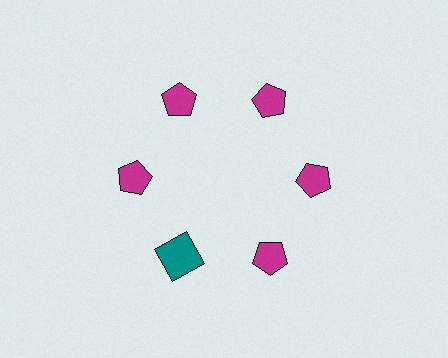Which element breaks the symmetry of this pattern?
The teal square at roughly the 7 o'clock position breaks the symmetry. All other shapes are magenta pentagons.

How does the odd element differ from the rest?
It differs in both color (teal instead of magenta) and shape (square instead of pentagon).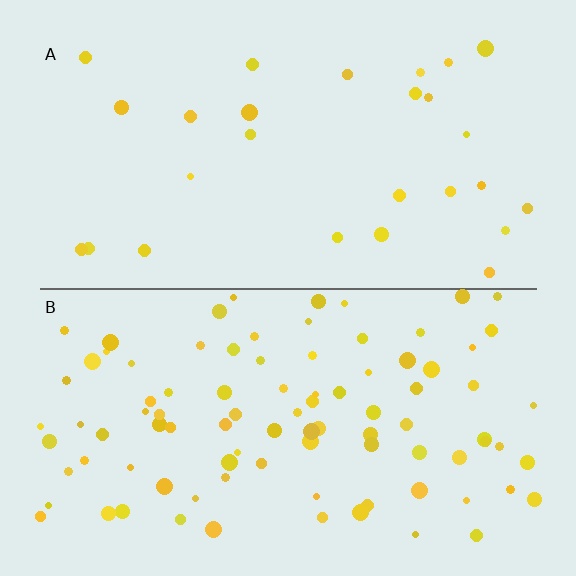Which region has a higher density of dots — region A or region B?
B (the bottom).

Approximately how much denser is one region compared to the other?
Approximately 3.4× — region B over region A.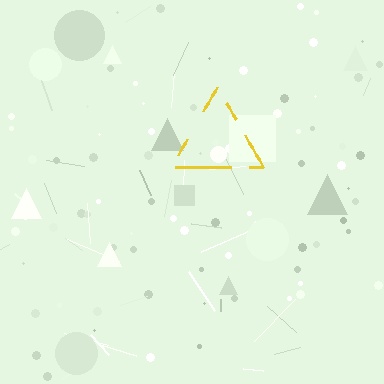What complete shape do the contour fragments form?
The contour fragments form a triangle.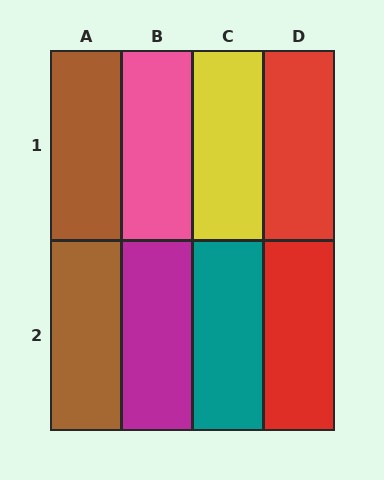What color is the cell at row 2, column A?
Brown.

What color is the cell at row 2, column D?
Red.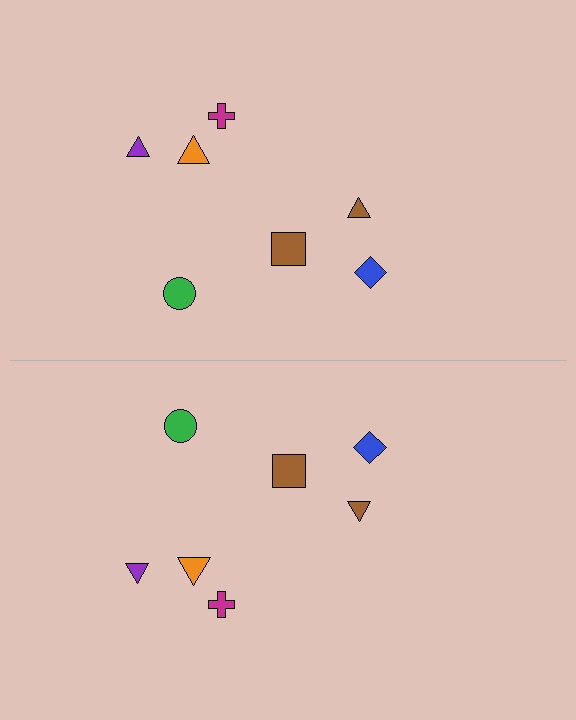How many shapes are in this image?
There are 14 shapes in this image.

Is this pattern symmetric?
Yes, this pattern has bilateral (reflection) symmetry.